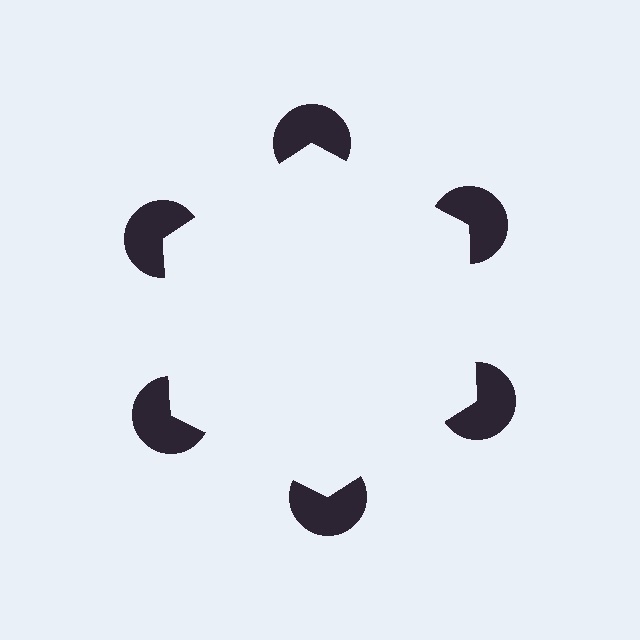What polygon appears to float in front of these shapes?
An illusory hexagon — its edges are inferred from the aligned wedge cuts in the pac-man discs, not physically drawn.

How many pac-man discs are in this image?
There are 6 — one at each vertex of the illusory hexagon.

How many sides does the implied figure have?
6 sides.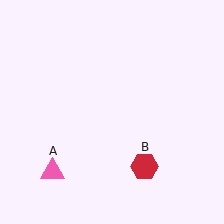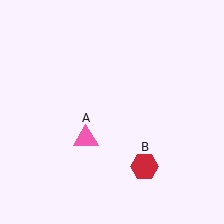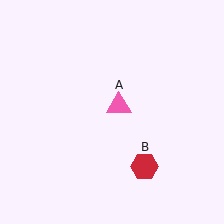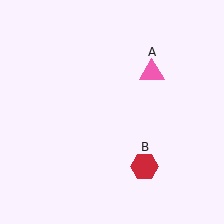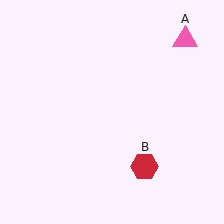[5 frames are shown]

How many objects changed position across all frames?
1 object changed position: pink triangle (object A).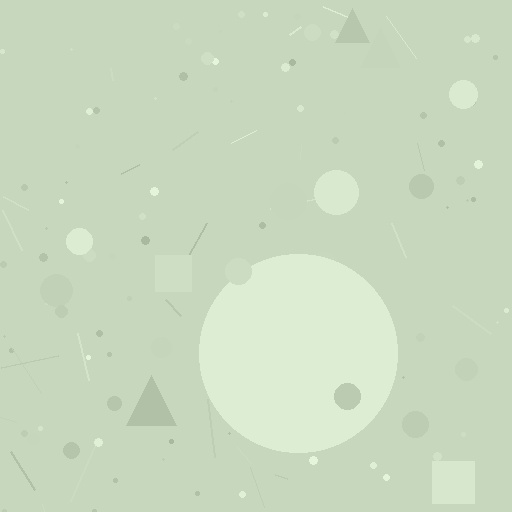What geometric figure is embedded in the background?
A circle is embedded in the background.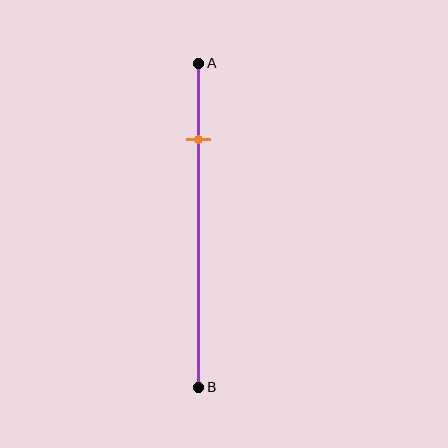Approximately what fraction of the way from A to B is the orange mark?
The orange mark is approximately 25% of the way from A to B.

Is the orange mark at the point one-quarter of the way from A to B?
Yes, the mark is approximately at the one-quarter point.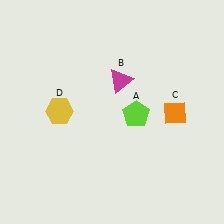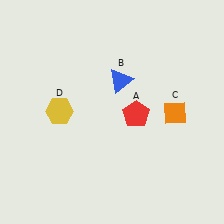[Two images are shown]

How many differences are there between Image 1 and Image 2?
There are 2 differences between the two images.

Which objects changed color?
A changed from lime to red. B changed from magenta to blue.